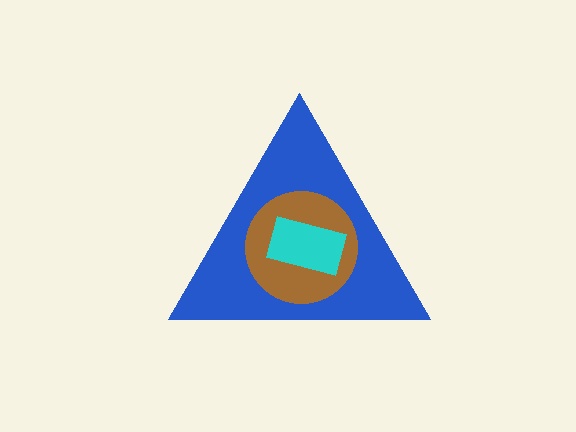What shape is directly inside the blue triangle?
The brown circle.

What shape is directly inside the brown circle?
The cyan rectangle.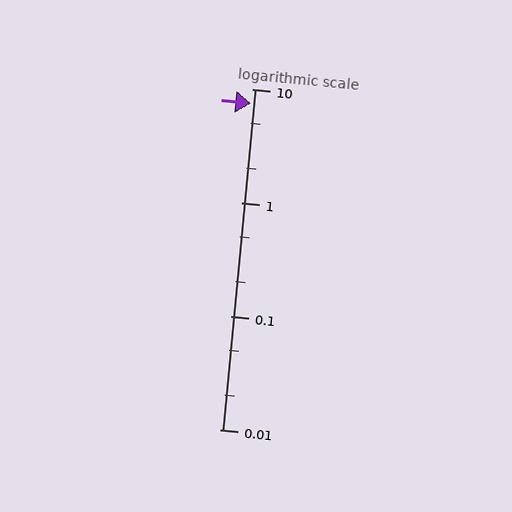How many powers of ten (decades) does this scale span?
The scale spans 3 decades, from 0.01 to 10.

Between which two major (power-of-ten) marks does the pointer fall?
The pointer is between 1 and 10.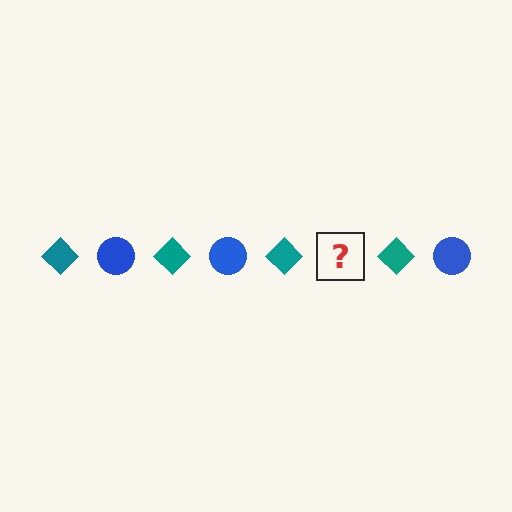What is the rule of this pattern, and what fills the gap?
The rule is that the pattern alternates between teal diamond and blue circle. The gap should be filled with a blue circle.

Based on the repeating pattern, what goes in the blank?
The blank should be a blue circle.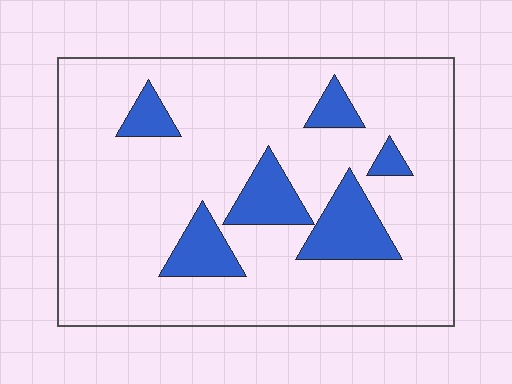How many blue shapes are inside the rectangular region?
6.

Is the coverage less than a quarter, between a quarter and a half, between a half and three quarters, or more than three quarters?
Less than a quarter.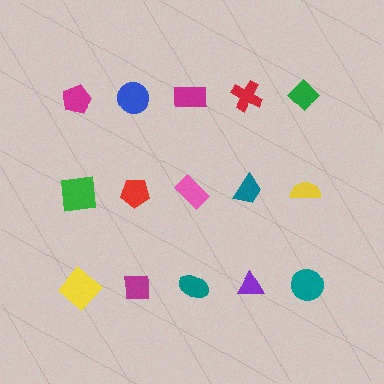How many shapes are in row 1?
5 shapes.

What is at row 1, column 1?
A magenta pentagon.